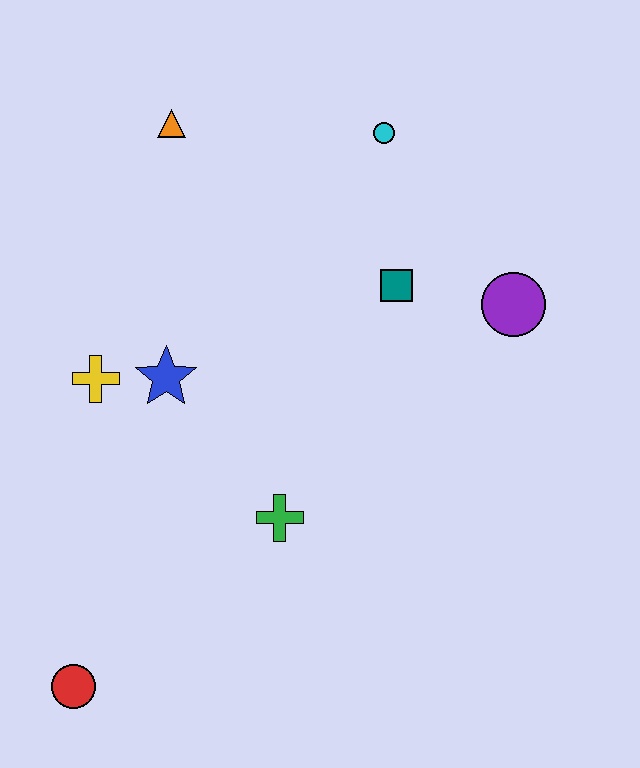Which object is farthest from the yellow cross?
The purple circle is farthest from the yellow cross.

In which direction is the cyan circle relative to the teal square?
The cyan circle is above the teal square.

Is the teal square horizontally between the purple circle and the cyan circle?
Yes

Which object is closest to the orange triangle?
The cyan circle is closest to the orange triangle.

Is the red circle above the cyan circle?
No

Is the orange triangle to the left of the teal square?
Yes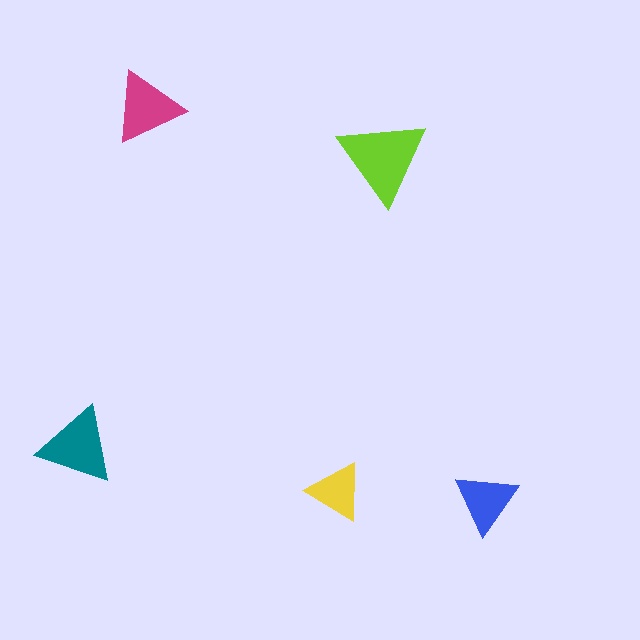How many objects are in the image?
There are 5 objects in the image.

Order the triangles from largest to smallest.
the lime one, the teal one, the magenta one, the blue one, the yellow one.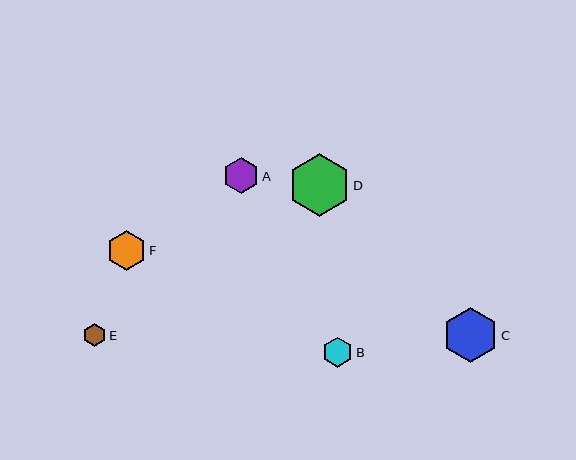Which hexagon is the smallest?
Hexagon E is the smallest with a size of approximately 23 pixels.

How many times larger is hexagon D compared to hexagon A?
Hexagon D is approximately 1.8 times the size of hexagon A.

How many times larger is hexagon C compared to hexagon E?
Hexagon C is approximately 2.4 times the size of hexagon E.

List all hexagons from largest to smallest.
From largest to smallest: D, C, F, A, B, E.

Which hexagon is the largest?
Hexagon D is the largest with a size of approximately 62 pixels.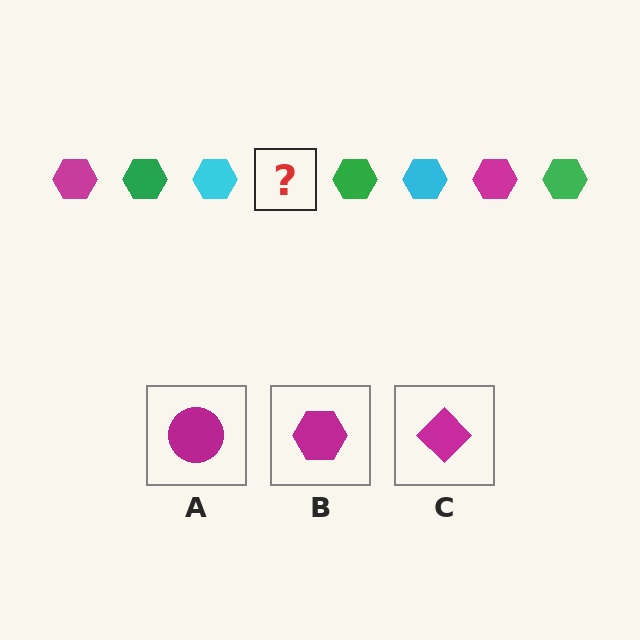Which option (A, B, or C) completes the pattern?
B.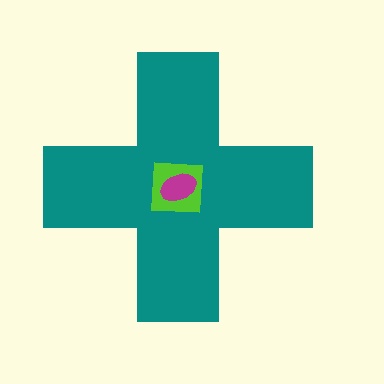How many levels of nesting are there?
3.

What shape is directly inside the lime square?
The magenta ellipse.